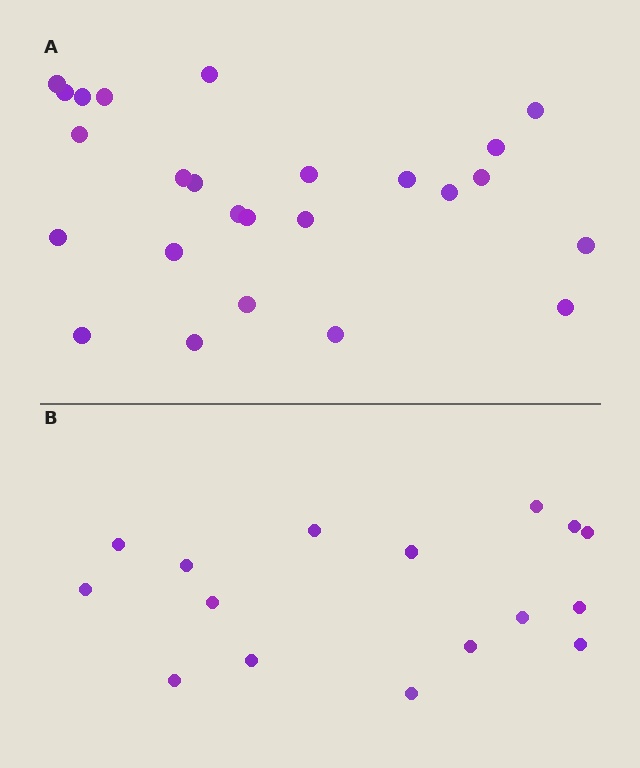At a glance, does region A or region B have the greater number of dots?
Region A (the top region) has more dots.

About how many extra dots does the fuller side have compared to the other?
Region A has roughly 8 or so more dots than region B.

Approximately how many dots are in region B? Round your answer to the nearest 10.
About 20 dots. (The exact count is 16, which rounds to 20.)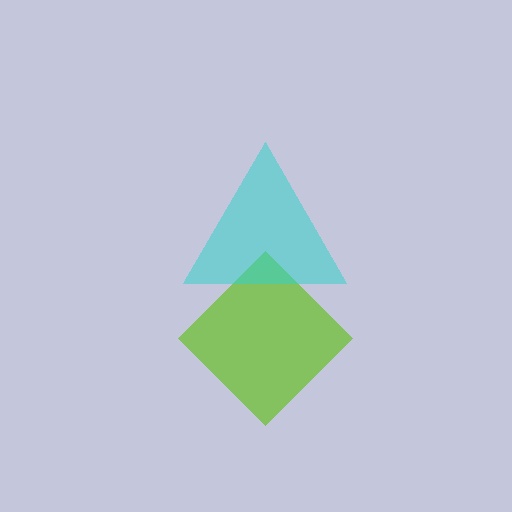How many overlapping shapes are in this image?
There are 2 overlapping shapes in the image.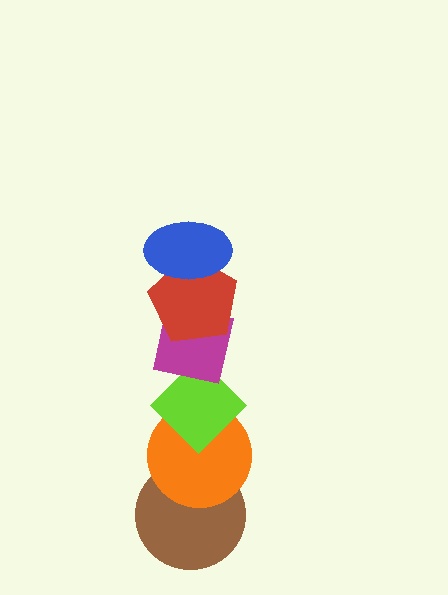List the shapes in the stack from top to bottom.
From top to bottom: the blue ellipse, the red pentagon, the magenta square, the lime diamond, the orange circle, the brown circle.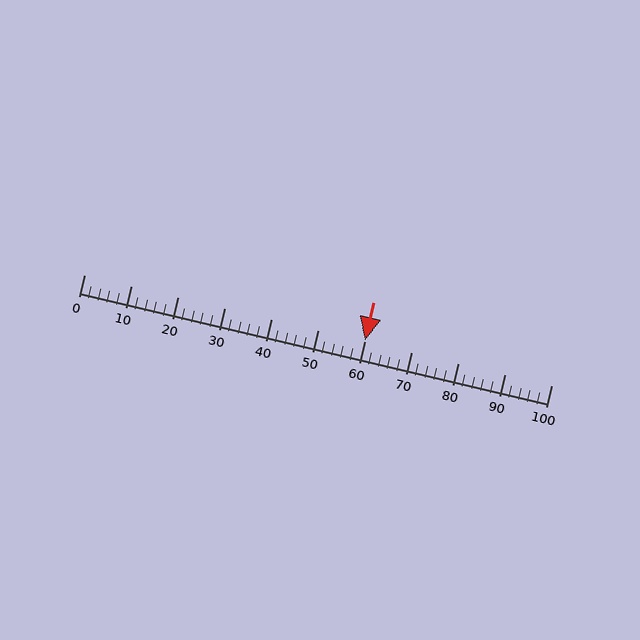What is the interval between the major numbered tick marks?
The major tick marks are spaced 10 units apart.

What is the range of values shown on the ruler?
The ruler shows values from 0 to 100.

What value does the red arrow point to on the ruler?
The red arrow points to approximately 60.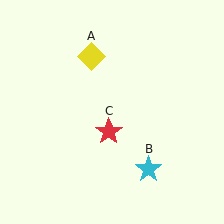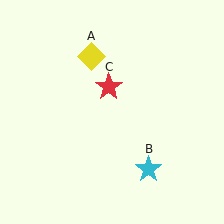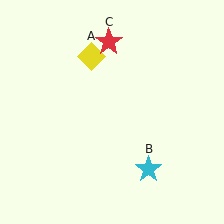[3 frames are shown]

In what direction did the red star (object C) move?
The red star (object C) moved up.